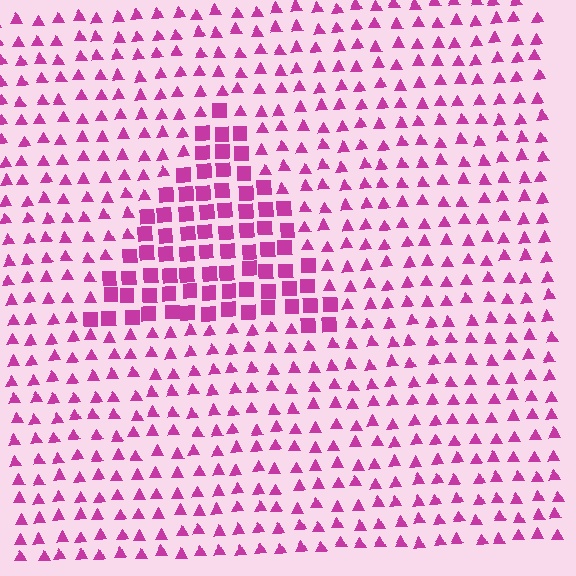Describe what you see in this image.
The image is filled with small magenta elements arranged in a uniform grid. A triangle-shaped region contains squares, while the surrounding area contains triangles. The boundary is defined purely by the change in element shape.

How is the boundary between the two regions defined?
The boundary is defined by a change in element shape: squares inside vs. triangles outside. All elements share the same color and spacing.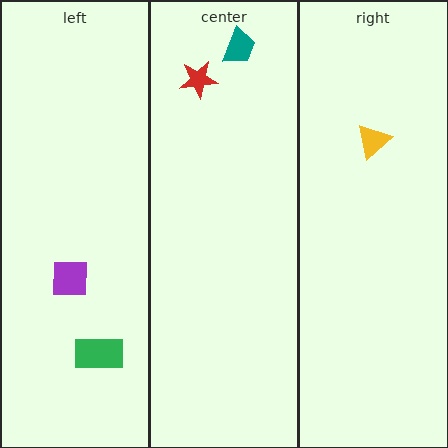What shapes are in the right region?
The yellow triangle.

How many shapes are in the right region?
1.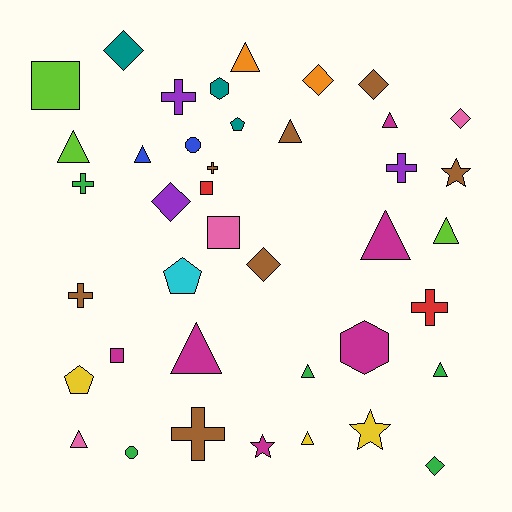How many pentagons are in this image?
There are 3 pentagons.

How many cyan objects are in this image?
There is 1 cyan object.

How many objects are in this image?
There are 40 objects.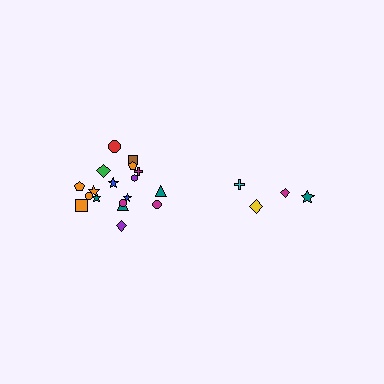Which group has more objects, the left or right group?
The left group.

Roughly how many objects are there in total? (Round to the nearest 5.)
Roughly 20 objects in total.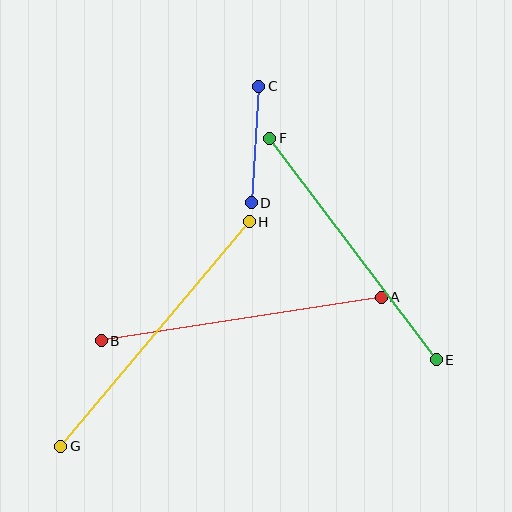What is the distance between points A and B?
The distance is approximately 283 pixels.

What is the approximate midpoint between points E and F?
The midpoint is at approximately (353, 249) pixels.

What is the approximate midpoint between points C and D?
The midpoint is at approximately (255, 144) pixels.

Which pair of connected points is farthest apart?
Points G and H are farthest apart.